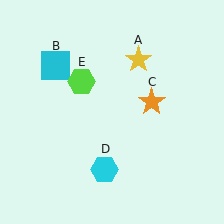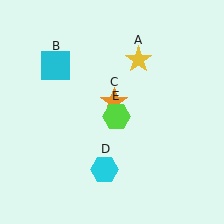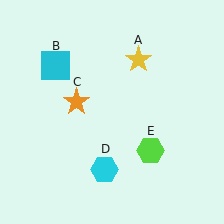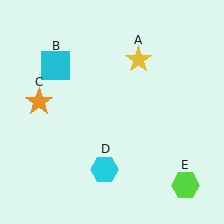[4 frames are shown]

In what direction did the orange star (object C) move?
The orange star (object C) moved left.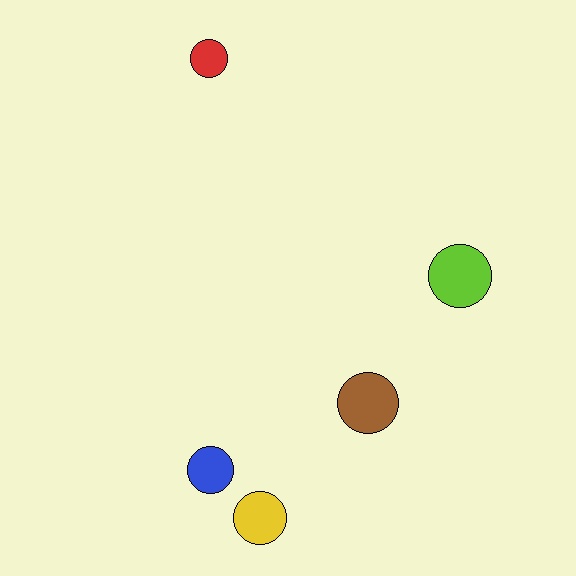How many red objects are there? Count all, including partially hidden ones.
There is 1 red object.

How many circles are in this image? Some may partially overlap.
There are 5 circles.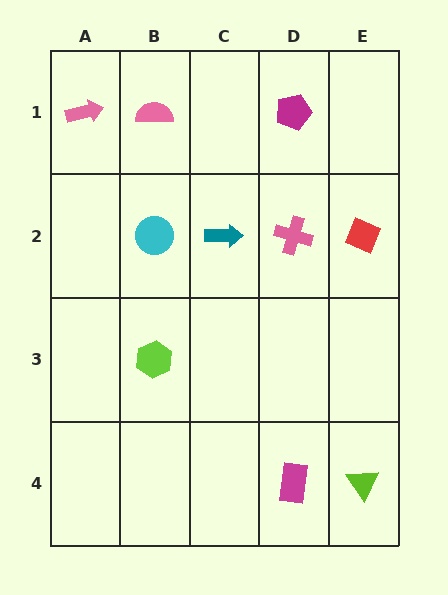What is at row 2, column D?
A pink cross.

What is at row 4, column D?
A magenta rectangle.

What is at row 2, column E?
A red diamond.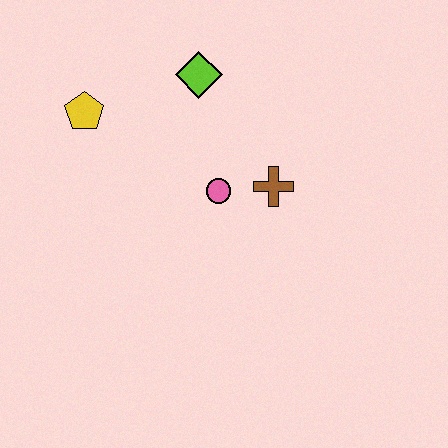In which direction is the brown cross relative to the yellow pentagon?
The brown cross is to the right of the yellow pentagon.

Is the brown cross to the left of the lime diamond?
No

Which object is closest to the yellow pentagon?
The lime diamond is closest to the yellow pentagon.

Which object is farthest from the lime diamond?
The brown cross is farthest from the lime diamond.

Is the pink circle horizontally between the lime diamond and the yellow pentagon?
No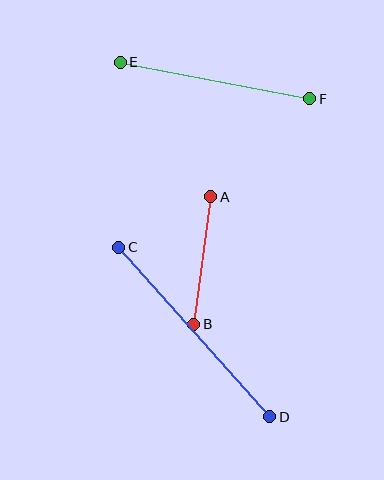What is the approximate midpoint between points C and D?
The midpoint is at approximately (194, 332) pixels.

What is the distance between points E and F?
The distance is approximately 193 pixels.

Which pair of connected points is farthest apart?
Points C and D are farthest apart.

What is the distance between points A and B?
The distance is approximately 128 pixels.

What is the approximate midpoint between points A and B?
The midpoint is at approximately (202, 261) pixels.